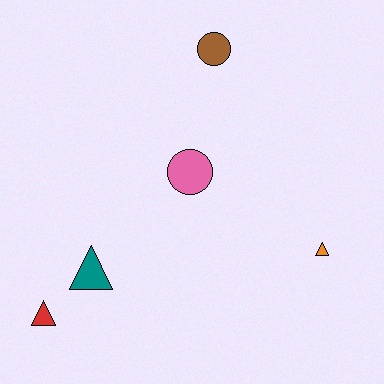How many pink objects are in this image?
There is 1 pink object.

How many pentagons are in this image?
There are no pentagons.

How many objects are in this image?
There are 5 objects.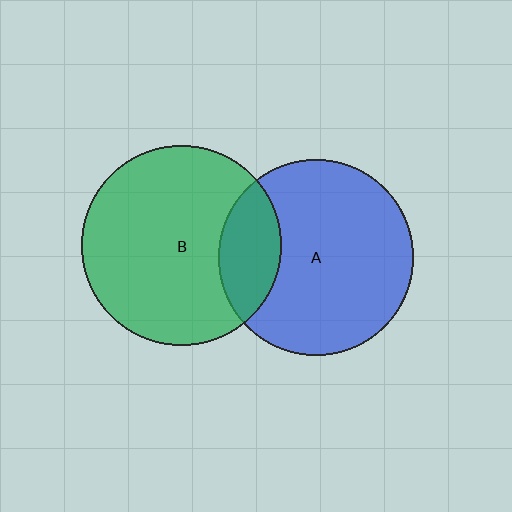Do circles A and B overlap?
Yes.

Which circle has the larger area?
Circle B (green).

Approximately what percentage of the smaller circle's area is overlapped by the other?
Approximately 20%.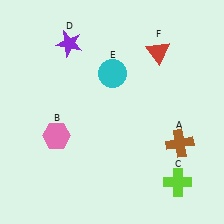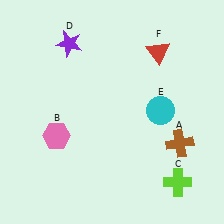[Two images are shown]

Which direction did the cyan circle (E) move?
The cyan circle (E) moved right.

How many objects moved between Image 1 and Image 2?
1 object moved between the two images.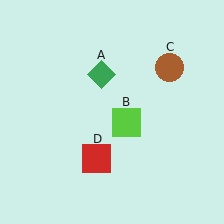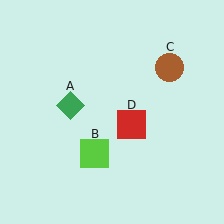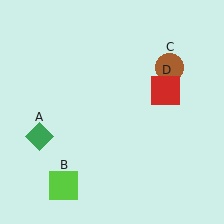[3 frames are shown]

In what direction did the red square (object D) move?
The red square (object D) moved up and to the right.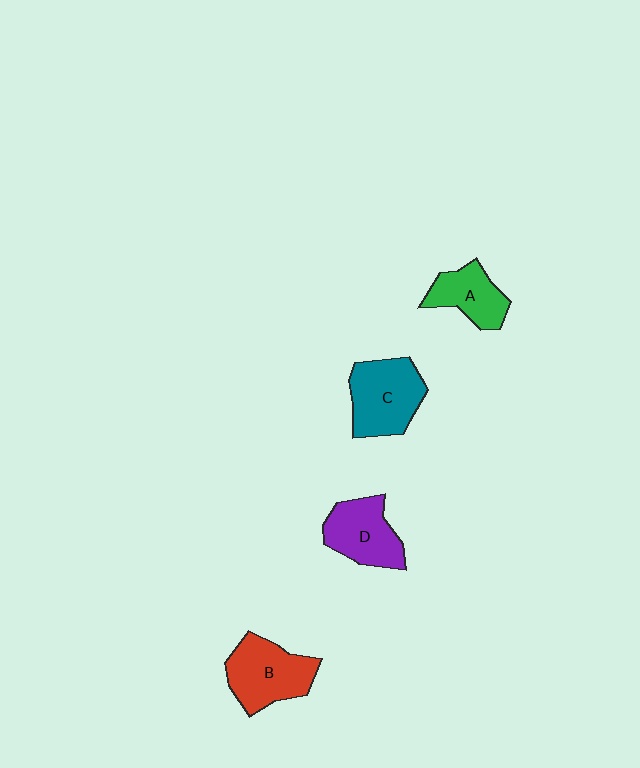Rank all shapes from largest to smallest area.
From largest to smallest: C (teal), B (red), D (purple), A (green).